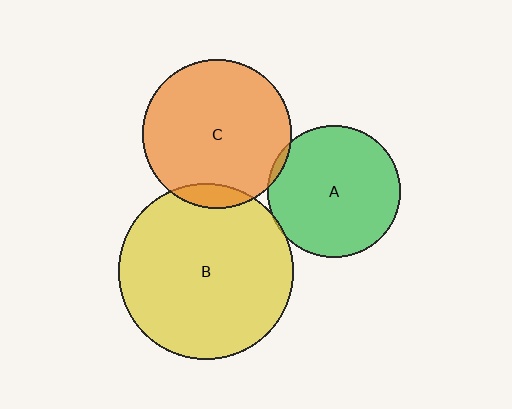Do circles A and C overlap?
Yes.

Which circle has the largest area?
Circle B (yellow).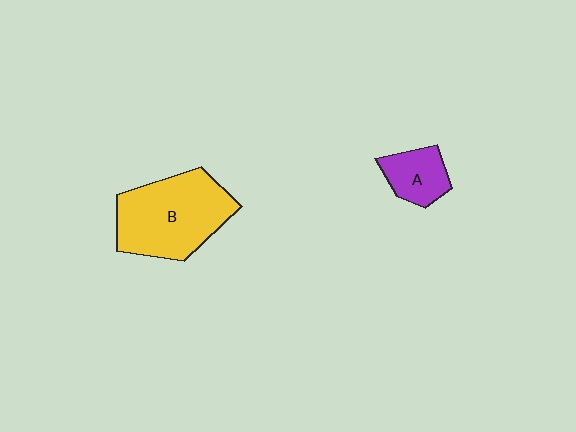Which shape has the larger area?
Shape B (yellow).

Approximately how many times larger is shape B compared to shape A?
Approximately 2.6 times.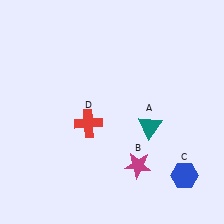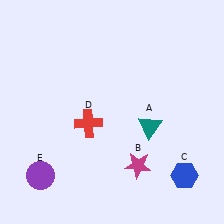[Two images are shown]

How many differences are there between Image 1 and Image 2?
There is 1 difference between the two images.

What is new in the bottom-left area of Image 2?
A purple circle (E) was added in the bottom-left area of Image 2.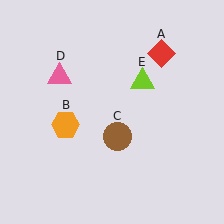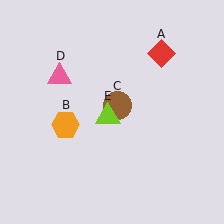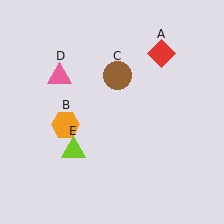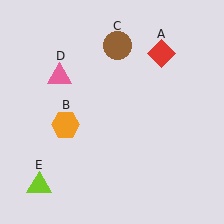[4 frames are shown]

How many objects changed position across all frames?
2 objects changed position: brown circle (object C), lime triangle (object E).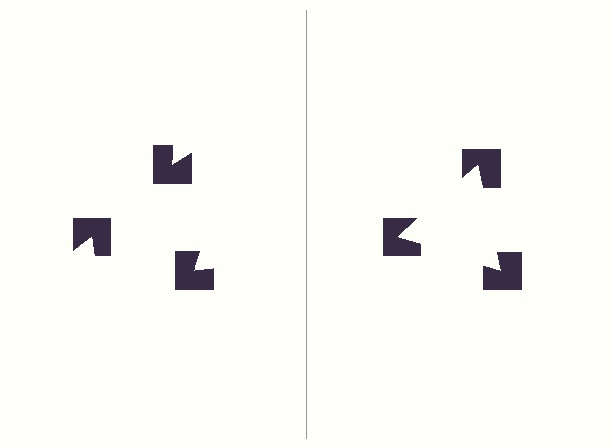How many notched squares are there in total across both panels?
6 — 3 on each side.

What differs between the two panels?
The notched squares are positioned identically on both sides; only the wedge orientations differ. On the right they align to a triangle; on the left they are misaligned.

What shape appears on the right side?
An illusory triangle.